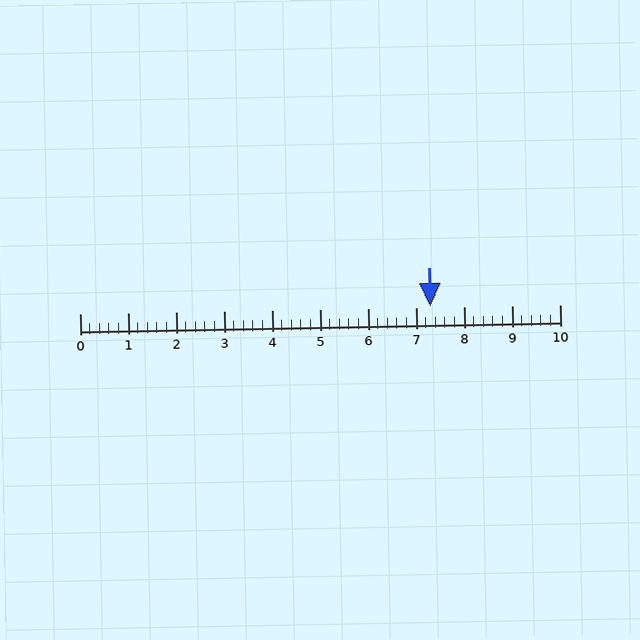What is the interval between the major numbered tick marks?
The major tick marks are spaced 1 units apart.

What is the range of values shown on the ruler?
The ruler shows values from 0 to 10.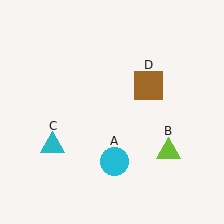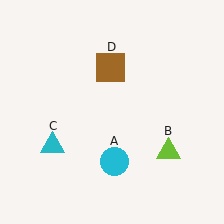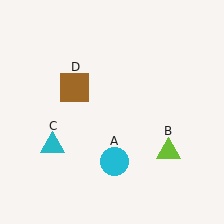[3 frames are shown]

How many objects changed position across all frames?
1 object changed position: brown square (object D).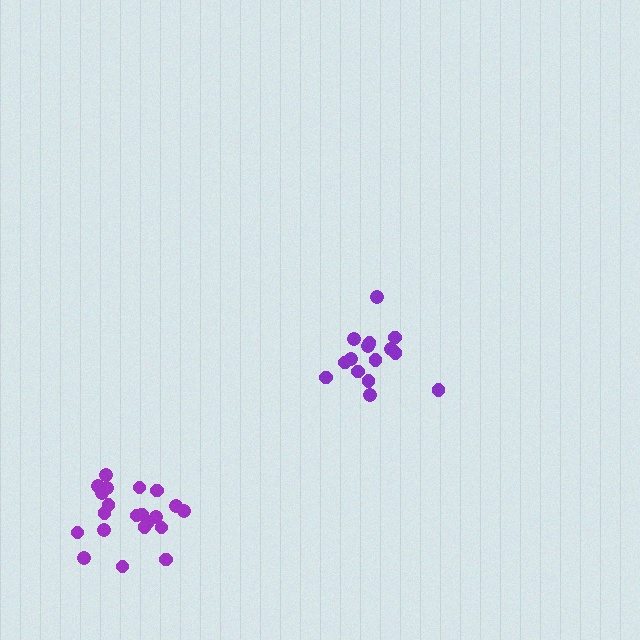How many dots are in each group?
Group 1: 15 dots, Group 2: 21 dots (36 total).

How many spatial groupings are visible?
There are 2 spatial groupings.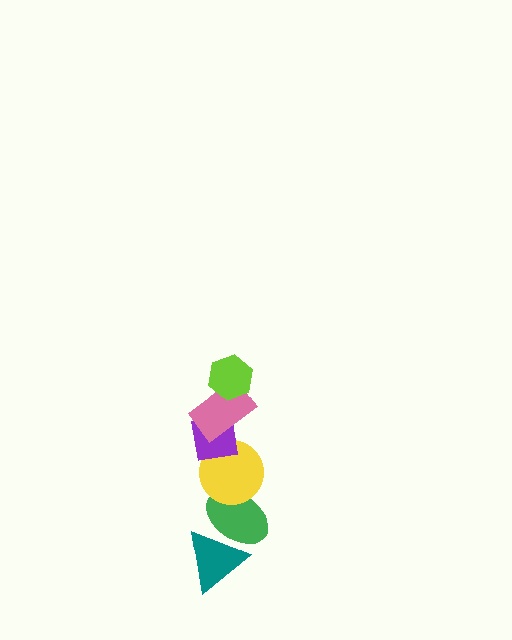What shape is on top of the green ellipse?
The yellow circle is on top of the green ellipse.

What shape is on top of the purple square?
The pink rectangle is on top of the purple square.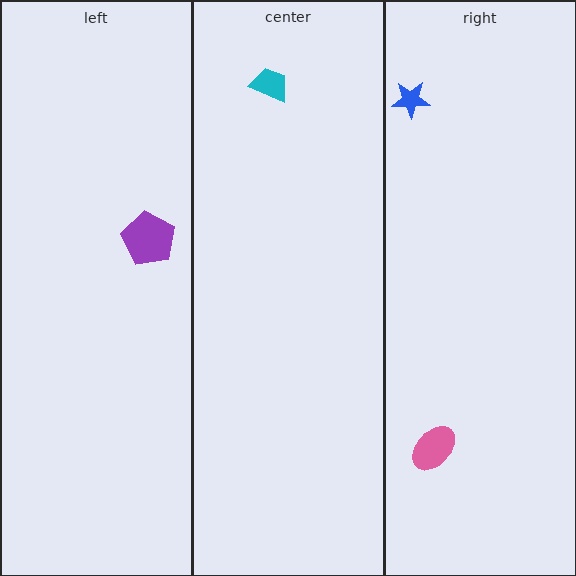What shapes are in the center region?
The cyan trapezoid.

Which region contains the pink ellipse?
The right region.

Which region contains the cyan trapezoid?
The center region.